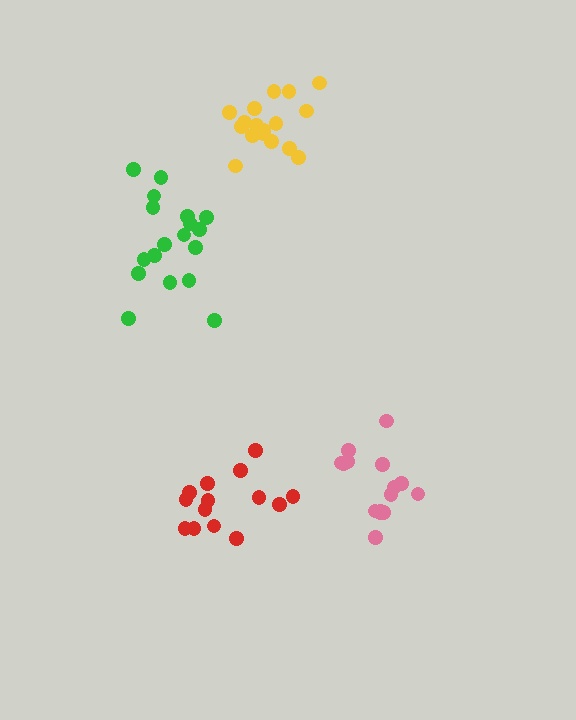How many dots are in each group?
Group 1: 14 dots, Group 2: 18 dots, Group 3: 15 dots, Group 4: 17 dots (64 total).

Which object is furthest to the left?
The green cluster is leftmost.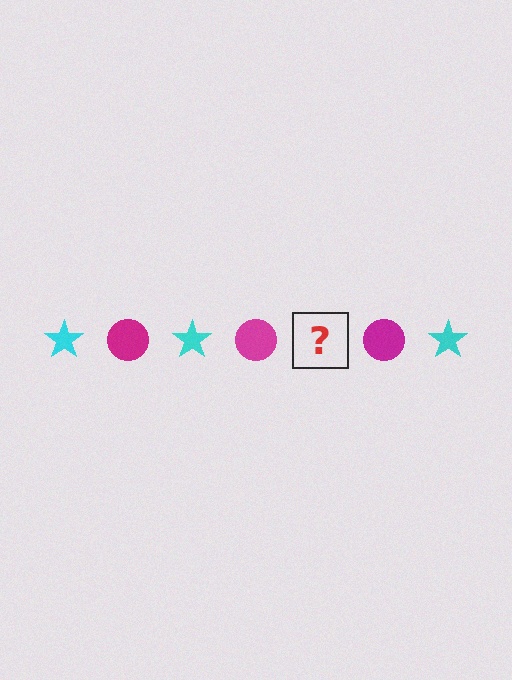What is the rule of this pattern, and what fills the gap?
The rule is that the pattern alternates between cyan star and magenta circle. The gap should be filled with a cyan star.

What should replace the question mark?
The question mark should be replaced with a cyan star.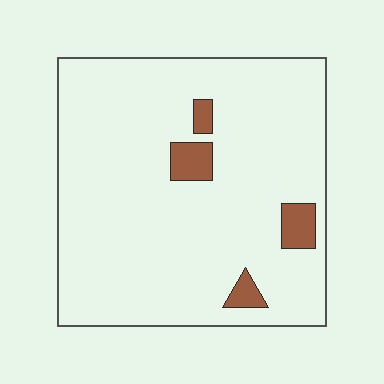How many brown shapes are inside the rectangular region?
4.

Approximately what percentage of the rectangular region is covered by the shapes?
Approximately 5%.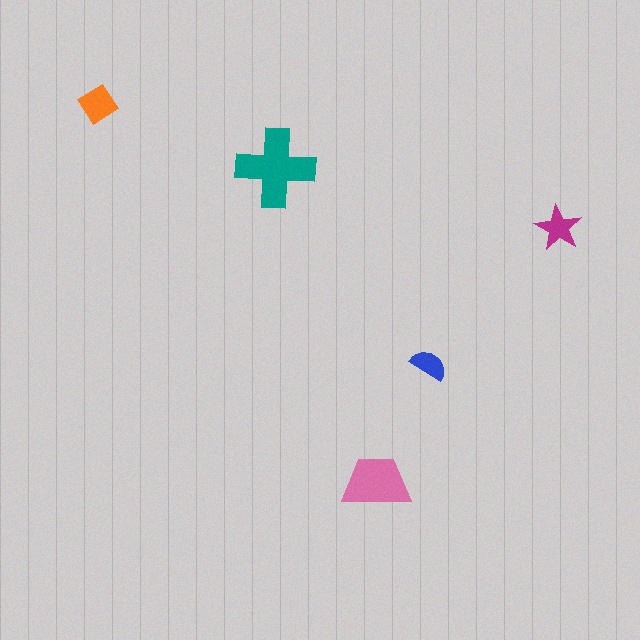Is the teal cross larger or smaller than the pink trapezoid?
Larger.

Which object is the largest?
The teal cross.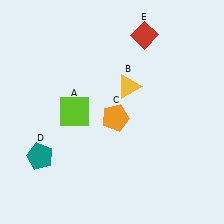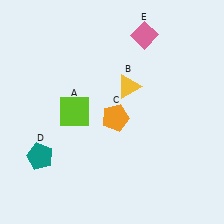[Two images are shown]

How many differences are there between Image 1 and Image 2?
There is 1 difference between the two images.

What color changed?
The diamond (E) changed from red in Image 1 to pink in Image 2.